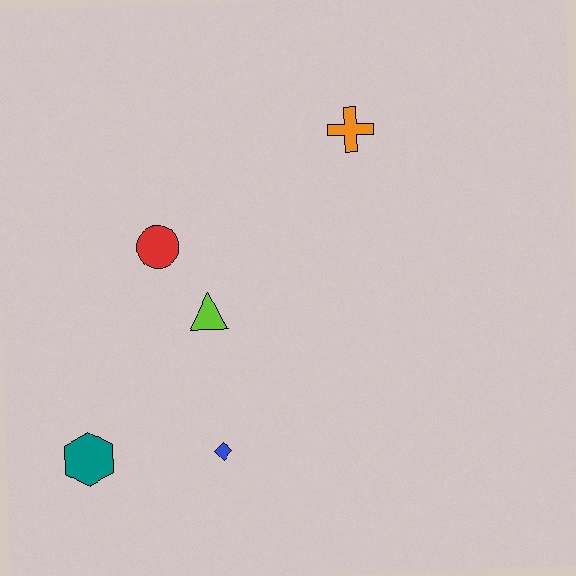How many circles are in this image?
There is 1 circle.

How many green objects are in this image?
There are no green objects.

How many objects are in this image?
There are 5 objects.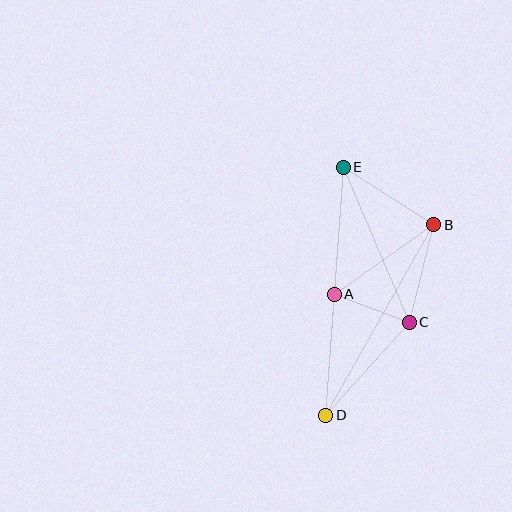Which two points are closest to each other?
Points A and C are closest to each other.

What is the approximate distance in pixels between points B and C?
The distance between B and C is approximately 101 pixels.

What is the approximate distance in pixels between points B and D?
The distance between B and D is approximately 219 pixels.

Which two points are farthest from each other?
Points D and E are farthest from each other.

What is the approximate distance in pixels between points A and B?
The distance between A and B is approximately 121 pixels.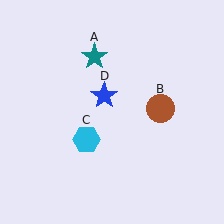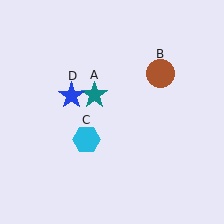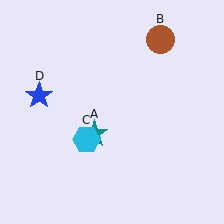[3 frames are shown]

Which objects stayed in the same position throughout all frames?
Cyan hexagon (object C) remained stationary.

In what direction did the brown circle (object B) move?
The brown circle (object B) moved up.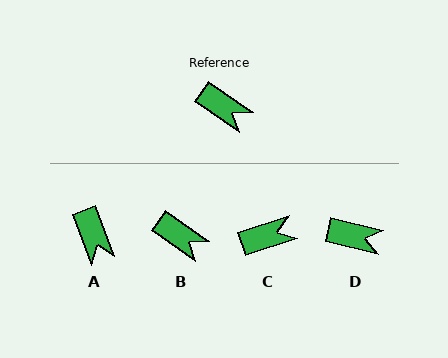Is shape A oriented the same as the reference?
No, it is off by about 34 degrees.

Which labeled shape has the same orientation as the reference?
B.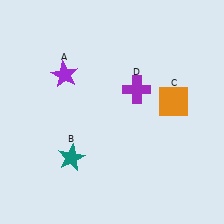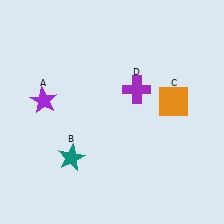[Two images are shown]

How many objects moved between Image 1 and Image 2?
1 object moved between the two images.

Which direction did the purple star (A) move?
The purple star (A) moved down.